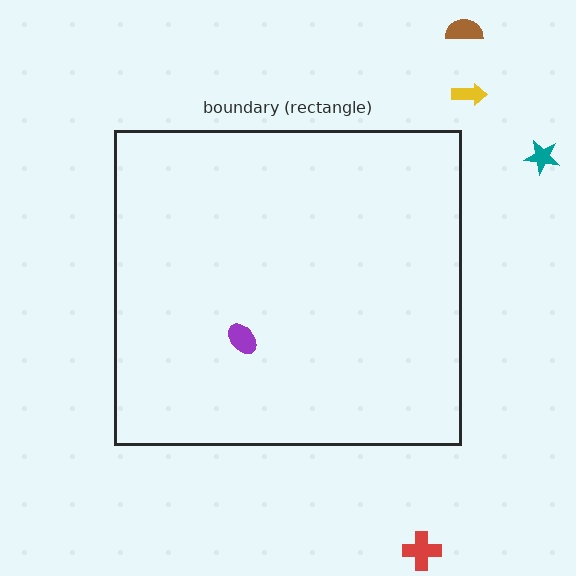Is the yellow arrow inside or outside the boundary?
Outside.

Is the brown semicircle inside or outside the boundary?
Outside.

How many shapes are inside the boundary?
1 inside, 4 outside.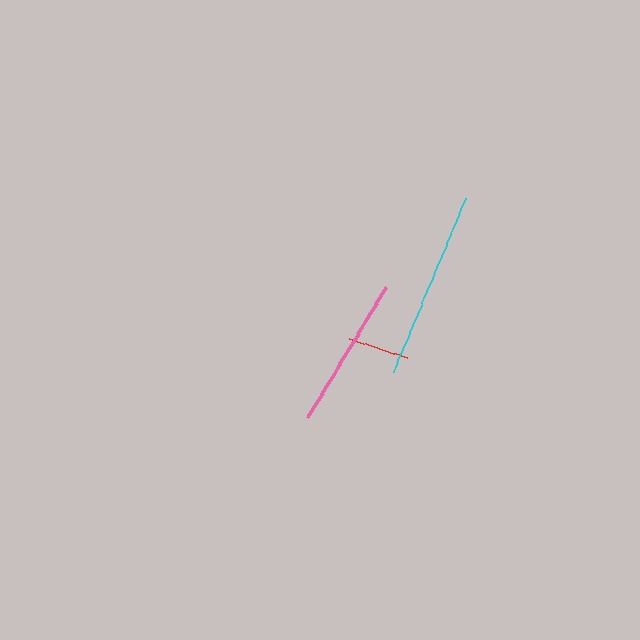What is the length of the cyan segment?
The cyan segment is approximately 188 pixels long.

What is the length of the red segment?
The red segment is approximately 62 pixels long.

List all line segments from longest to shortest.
From longest to shortest: cyan, pink, red.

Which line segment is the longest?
The cyan line is the longest at approximately 188 pixels.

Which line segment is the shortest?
The red line is the shortest at approximately 62 pixels.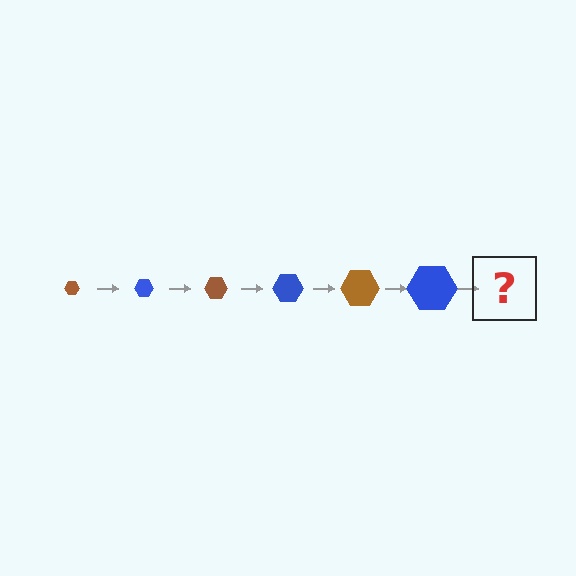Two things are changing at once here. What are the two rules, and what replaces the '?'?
The two rules are that the hexagon grows larger each step and the color cycles through brown and blue. The '?' should be a brown hexagon, larger than the previous one.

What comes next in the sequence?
The next element should be a brown hexagon, larger than the previous one.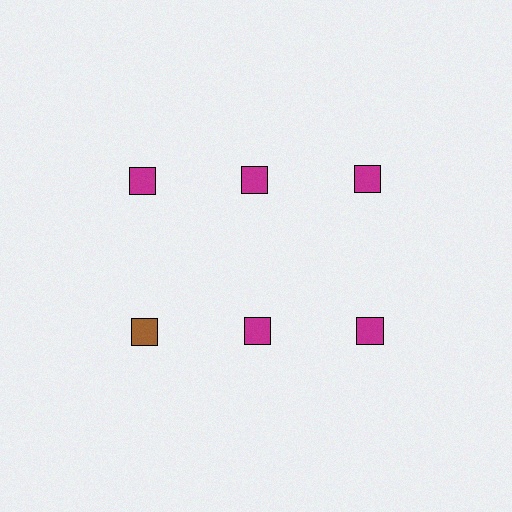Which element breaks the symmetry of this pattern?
The brown square in the second row, leftmost column breaks the symmetry. All other shapes are magenta squares.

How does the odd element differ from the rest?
It has a different color: brown instead of magenta.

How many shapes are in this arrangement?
There are 6 shapes arranged in a grid pattern.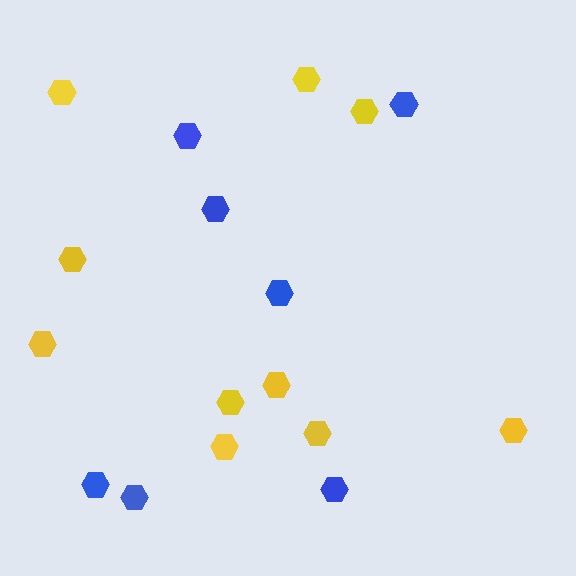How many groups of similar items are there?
There are 2 groups: one group of blue hexagons (7) and one group of yellow hexagons (10).